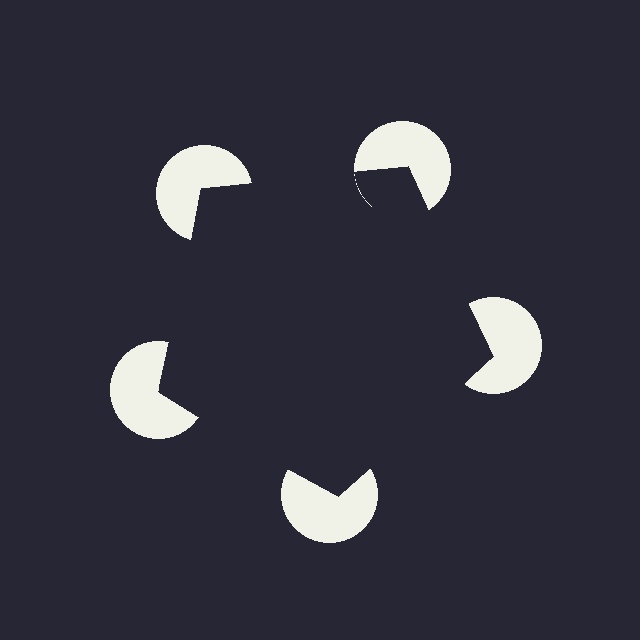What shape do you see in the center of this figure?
An illusory pentagon — its edges are inferred from the aligned wedge cuts in the pac-man discs, not physically drawn.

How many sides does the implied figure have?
5 sides.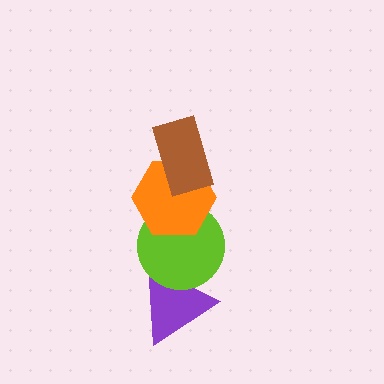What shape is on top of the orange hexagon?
The brown rectangle is on top of the orange hexagon.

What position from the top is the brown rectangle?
The brown rectangle is 1st from the top.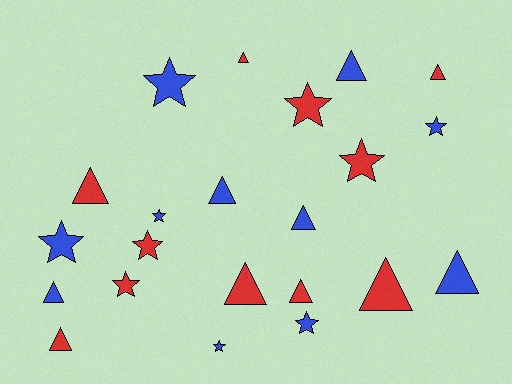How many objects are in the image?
There are 22 objects.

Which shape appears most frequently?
Triangle, with 12 objects.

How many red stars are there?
There are 4 red stars.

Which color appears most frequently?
Red, with 11 objects.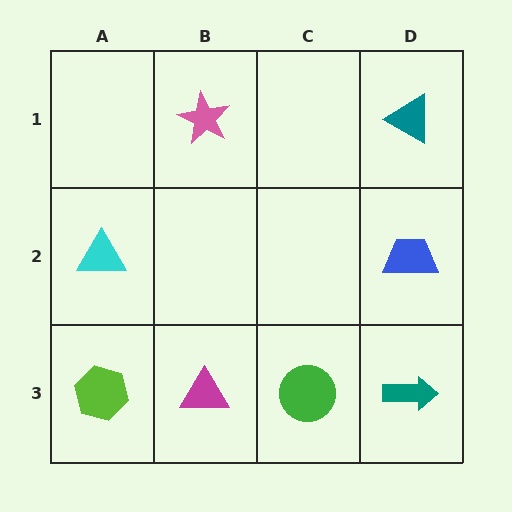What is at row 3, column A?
A lime hexagon.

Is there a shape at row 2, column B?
No, that cell is empty.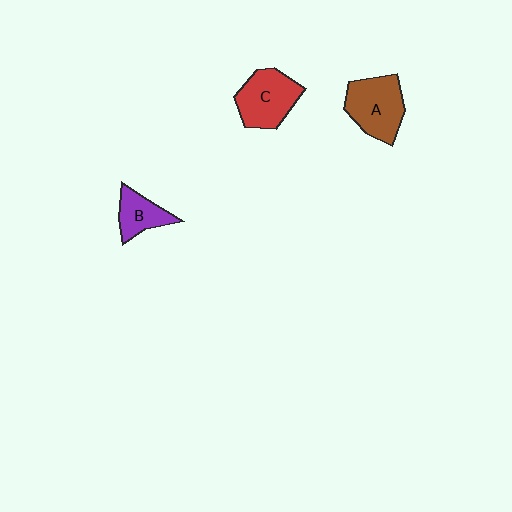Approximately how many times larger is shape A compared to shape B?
Approximately 1.6 times.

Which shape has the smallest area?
Shape B (purple).